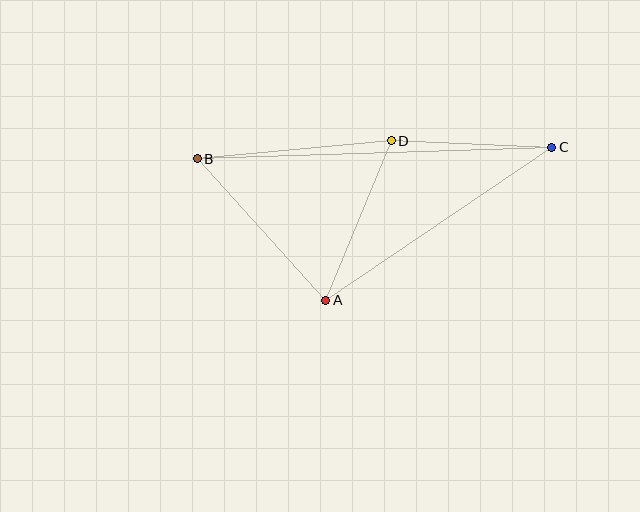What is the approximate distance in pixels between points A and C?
The distance between A and C is approximately 273 pixels.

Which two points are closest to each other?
Points C and D are closest to each other.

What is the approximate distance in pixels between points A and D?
The distance between A and D is approximately 173 pixels.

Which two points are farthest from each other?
Points B and C are farthest from each other.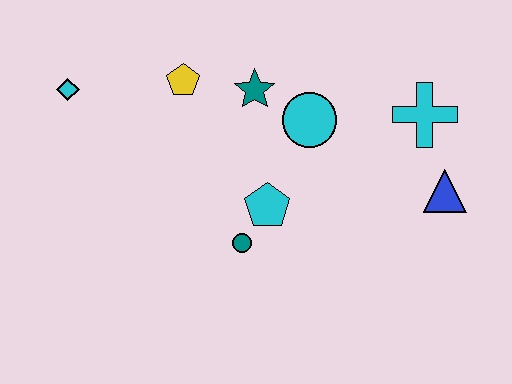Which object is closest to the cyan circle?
The teal star is closest to the cyan circle.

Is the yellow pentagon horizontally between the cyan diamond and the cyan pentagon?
Yes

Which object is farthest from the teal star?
The blue triangle is farthest from the teal star.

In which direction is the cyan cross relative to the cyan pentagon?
The cyan cross is to the right of the cyan pentagon.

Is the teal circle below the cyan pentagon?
Yes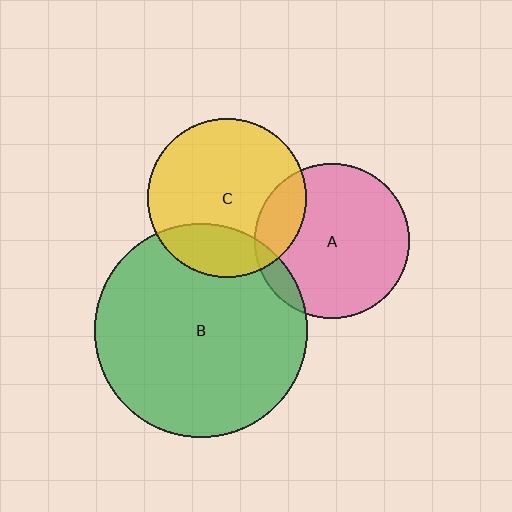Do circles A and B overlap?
Yes.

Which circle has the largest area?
Circle B (green).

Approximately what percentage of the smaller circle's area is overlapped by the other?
Approximately 10%.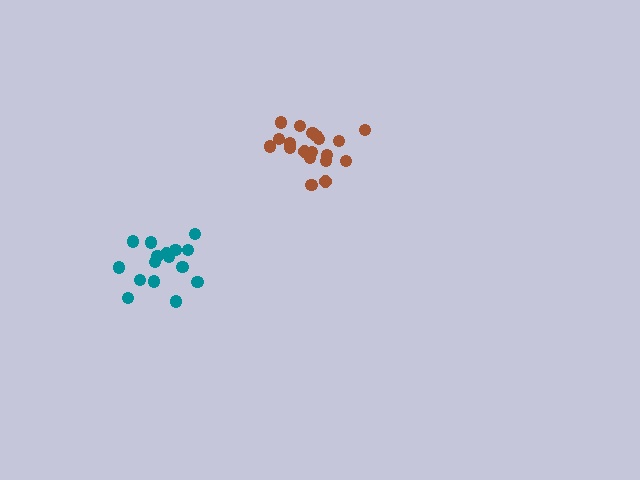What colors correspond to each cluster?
The clusters are colored: teal, brown.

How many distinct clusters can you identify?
There are 2 distinct clusters.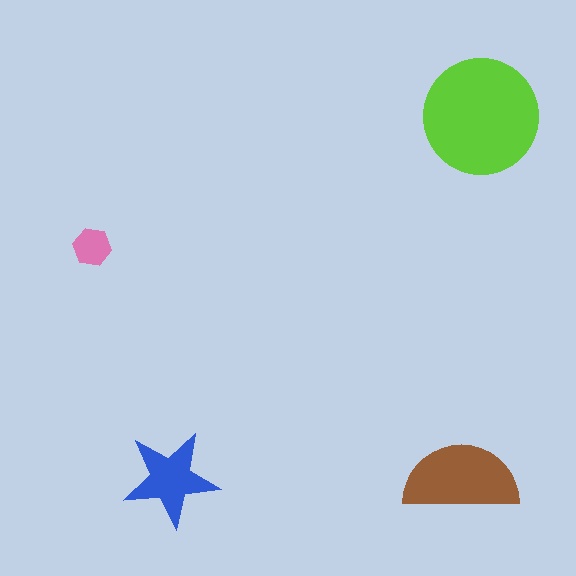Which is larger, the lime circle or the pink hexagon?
The lime circle.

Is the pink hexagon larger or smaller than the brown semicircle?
Smaller.